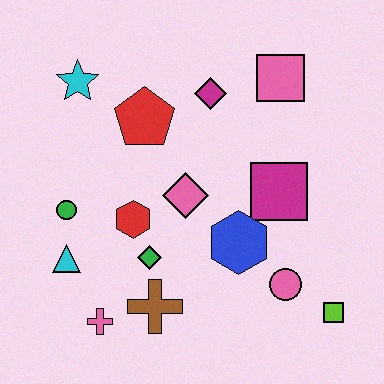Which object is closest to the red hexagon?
The green diamond is closest to the red hexagon.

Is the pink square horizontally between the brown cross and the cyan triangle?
No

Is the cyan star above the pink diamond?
Yes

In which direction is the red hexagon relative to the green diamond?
The red hexagon is above the green diamond.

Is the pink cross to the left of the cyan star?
No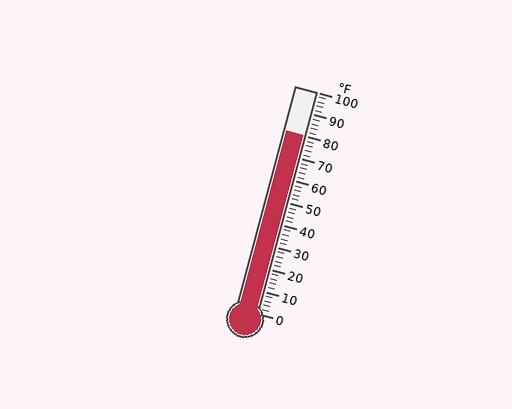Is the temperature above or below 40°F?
The temperature is above 40°F.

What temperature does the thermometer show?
The thermometer shows approximately 80°F.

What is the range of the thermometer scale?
The thermometer scale ranges from 0°F to 100°F.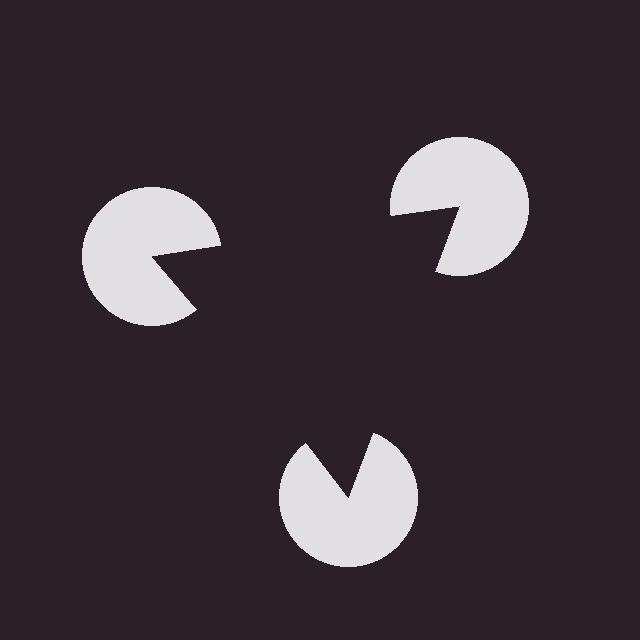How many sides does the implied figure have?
3 sides.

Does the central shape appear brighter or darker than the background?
It typically appears slightly darker than the background, even though no actual brightness change is drawn.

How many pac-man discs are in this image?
There are 3 — one at each vertex of the illusory triangle.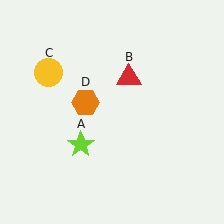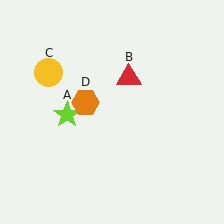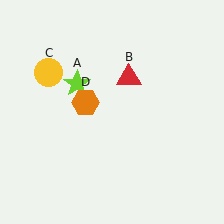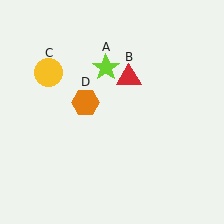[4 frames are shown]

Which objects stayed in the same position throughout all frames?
Red triangle (object B) and yellow circle (object C) and orange hexagon (object D) remained stationary.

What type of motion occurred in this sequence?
The lime star (object A) rotated clockwise around the center of the scene.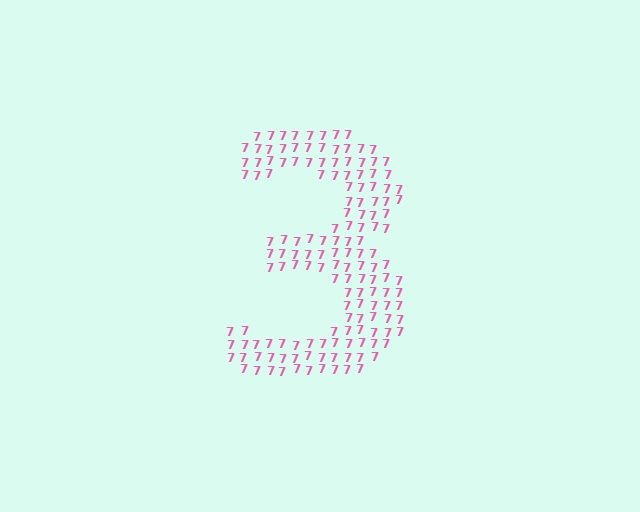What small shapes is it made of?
It is made of small digit 7's.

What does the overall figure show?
The overall figure shows the digit 3.